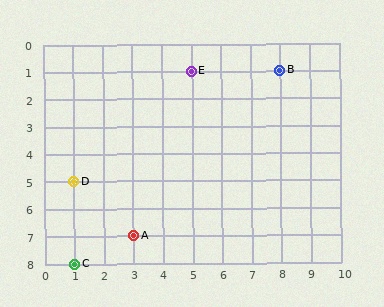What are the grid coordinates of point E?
Point E is at grid coordinates (5, 1).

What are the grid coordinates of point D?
Point D is at grid coordinates (1, 5).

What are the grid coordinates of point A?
Point A is at grid coordinates (3, 7).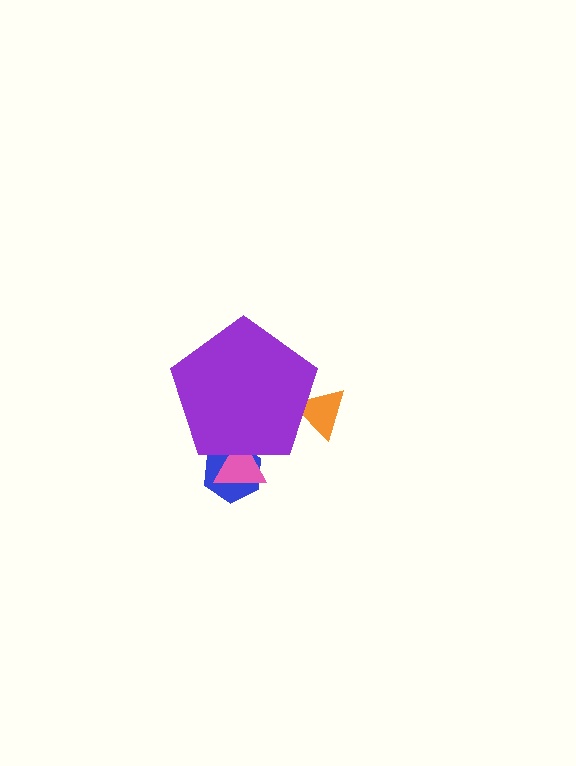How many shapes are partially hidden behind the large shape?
3 shapes are partially hidden.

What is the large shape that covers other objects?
A purple pentagon.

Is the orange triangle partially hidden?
Yes, the orange triangle is partially hidden behind the purple pentagon.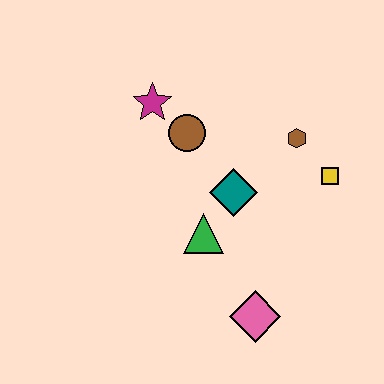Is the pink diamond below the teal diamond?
Yes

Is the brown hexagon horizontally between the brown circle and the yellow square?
Yes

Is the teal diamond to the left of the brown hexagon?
Yes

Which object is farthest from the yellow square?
The magenta star is farthest from the yellow square.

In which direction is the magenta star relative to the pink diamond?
The magenta star is above the pink diamond.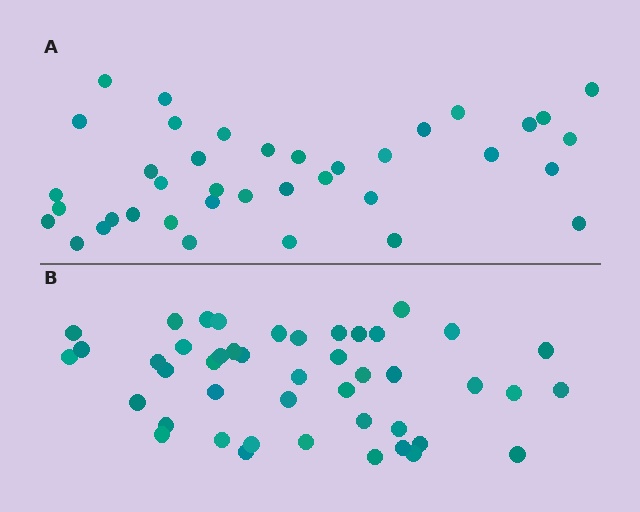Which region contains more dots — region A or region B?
Region B (the bottom region) has more dots.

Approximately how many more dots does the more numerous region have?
Region B has roughly 8 or so more dots than region A.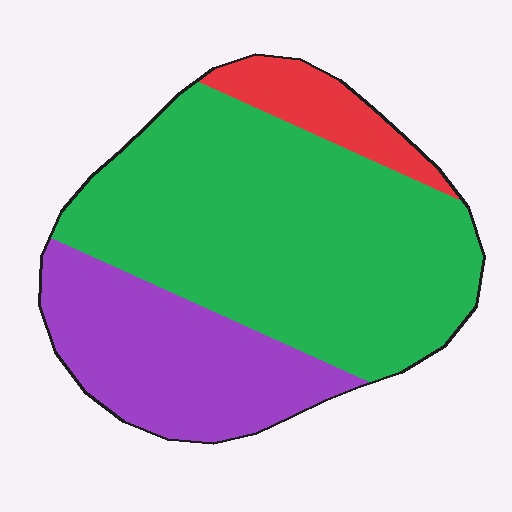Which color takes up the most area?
Green, at roughly 60%.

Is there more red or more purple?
Purple.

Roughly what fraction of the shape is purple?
Purple takes up between a sixth and a third of the shape.